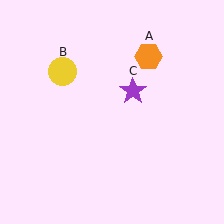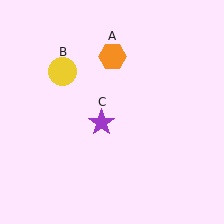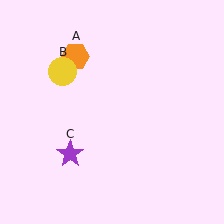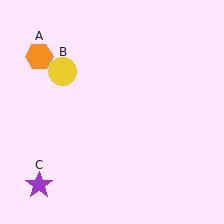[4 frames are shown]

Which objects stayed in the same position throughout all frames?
Yellow circle (object B) remained stationary.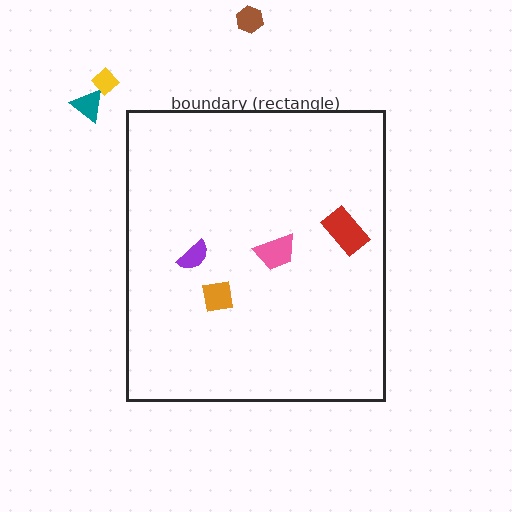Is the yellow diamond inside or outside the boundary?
Outside.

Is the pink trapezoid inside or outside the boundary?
Inside.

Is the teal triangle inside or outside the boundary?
Outside.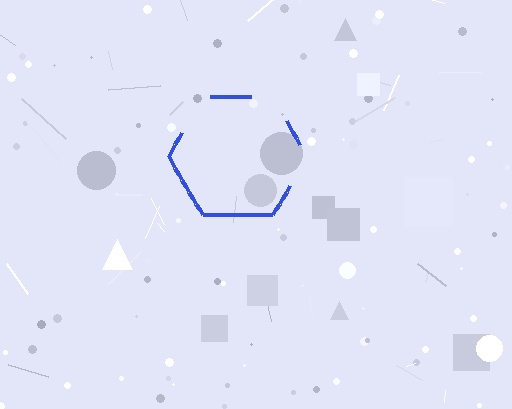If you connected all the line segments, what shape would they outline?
They would outline a hexagon.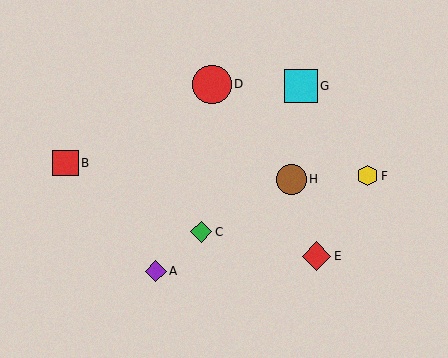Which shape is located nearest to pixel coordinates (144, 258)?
The purple diamond (labeled A) at (156, 271) is nearest to that location.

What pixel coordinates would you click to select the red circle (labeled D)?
Click at (212, 84) to select the red circle D.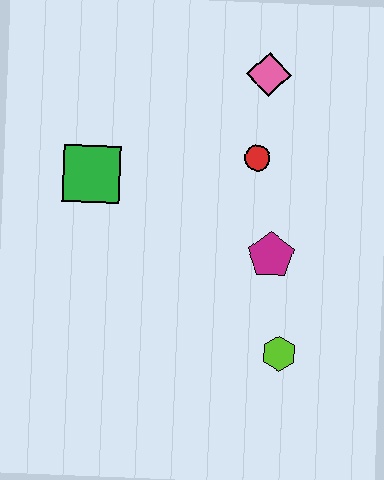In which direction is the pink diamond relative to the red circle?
The pink diamond is above the red circle.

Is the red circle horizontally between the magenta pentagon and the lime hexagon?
No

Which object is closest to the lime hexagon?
The magenta pentagon is closest to the lime hexagon.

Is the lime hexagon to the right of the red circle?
Yes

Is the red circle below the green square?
No